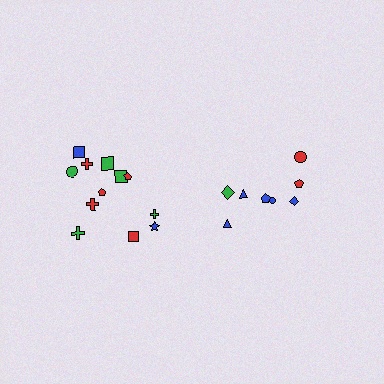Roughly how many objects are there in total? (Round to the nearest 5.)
Roughly 20 objects in total.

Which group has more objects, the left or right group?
The left group.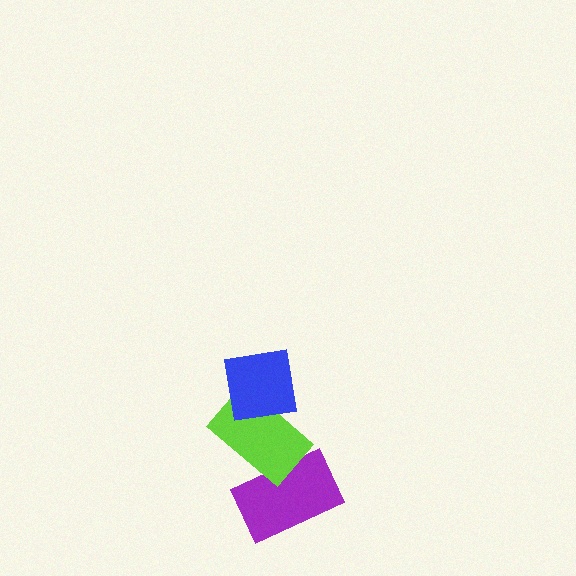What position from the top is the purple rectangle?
The purple rectangle is 3rd from the top.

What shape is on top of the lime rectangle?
The blue square is on top of the lime rectangle.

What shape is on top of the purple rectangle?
The lime rectangle is on top of the purple rectangle.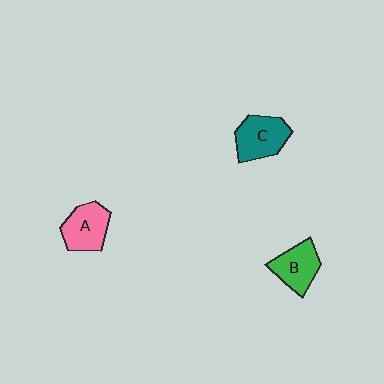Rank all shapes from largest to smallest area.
From largest to smallest: C (teal), A (pink), B (green).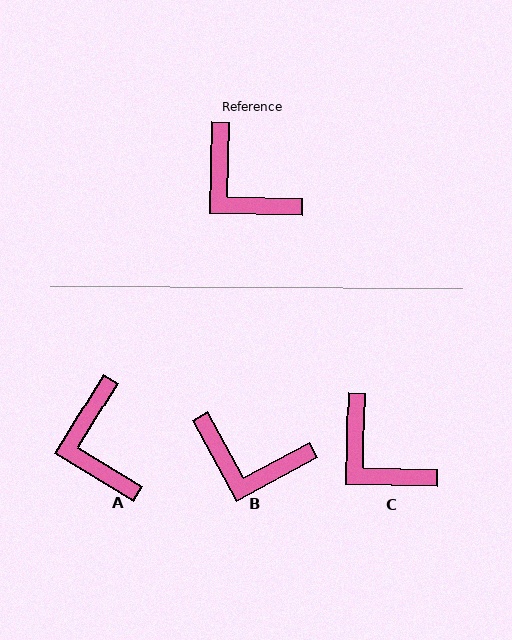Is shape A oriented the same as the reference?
No, it is off by about 30 degrees.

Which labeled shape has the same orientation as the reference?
C.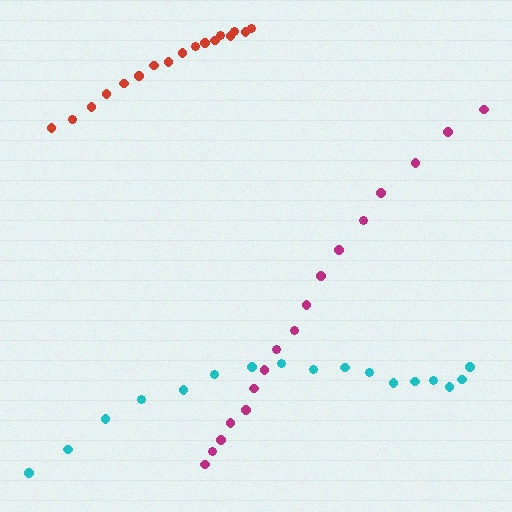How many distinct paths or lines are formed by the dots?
There are 3 distinct paths.